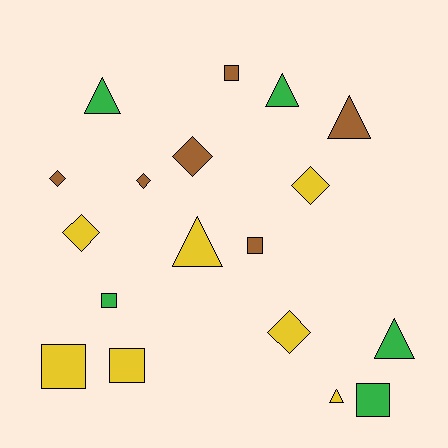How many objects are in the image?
There are 18 objects.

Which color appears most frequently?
Yellow, with 7 objects.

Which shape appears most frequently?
Triangle, with 6 objects.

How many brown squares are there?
There are 2 brown squares.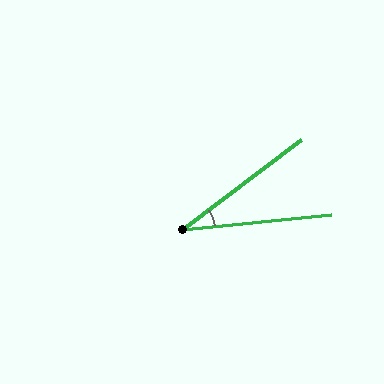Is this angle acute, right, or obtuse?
It is acute.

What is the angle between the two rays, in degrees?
Approximately 31 degrees.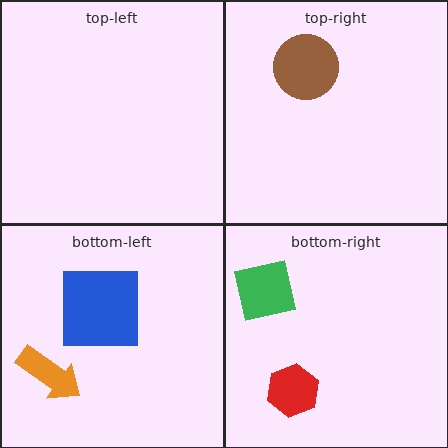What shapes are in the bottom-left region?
The orange arrow, the blue square.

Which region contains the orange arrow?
The bottom-left region.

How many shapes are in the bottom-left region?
2.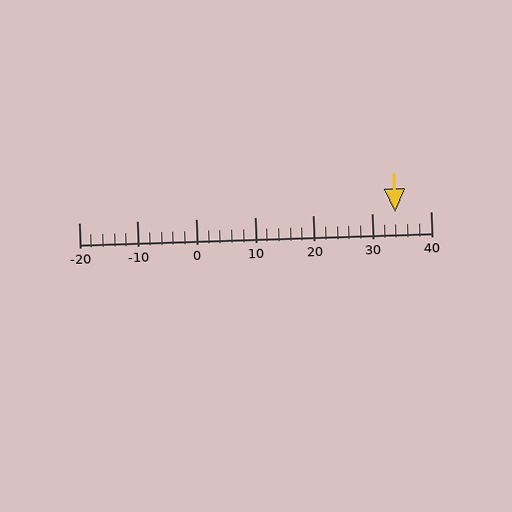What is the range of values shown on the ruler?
The ruler shows values from -20 to 40.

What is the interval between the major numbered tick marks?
The major tick marks are spaced 10 units apart.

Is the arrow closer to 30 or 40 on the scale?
The arrow is closer to 30.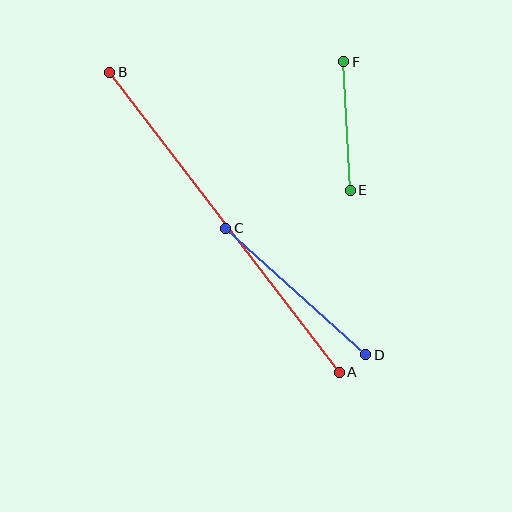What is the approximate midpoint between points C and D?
The midpoint is at approximately (296, 291) pixels.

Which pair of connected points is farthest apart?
Points A and B are farthest apart.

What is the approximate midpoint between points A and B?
The midpoint is at approximately (225, 222) pixels.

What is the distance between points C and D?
The distance is approximately 189 pixels.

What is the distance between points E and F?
The distance is approximately 129 pixels.